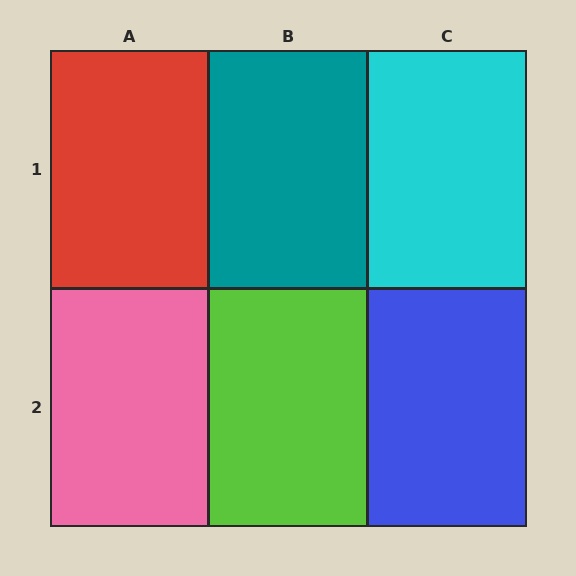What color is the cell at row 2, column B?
Lime.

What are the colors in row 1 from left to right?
Red, teal, cyan.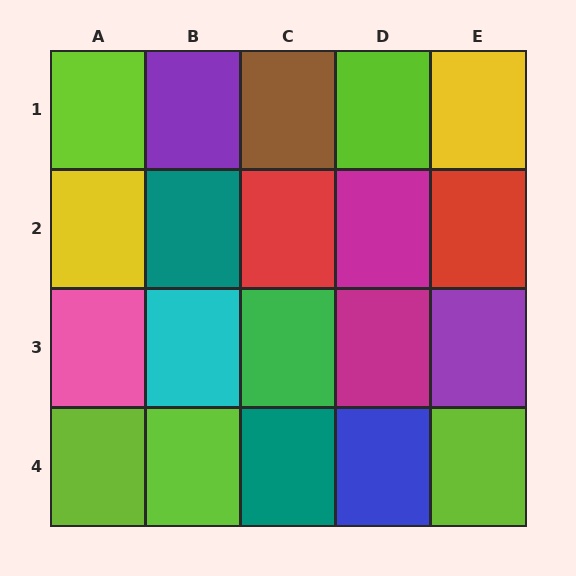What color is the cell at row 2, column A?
Yellow.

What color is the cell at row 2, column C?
Red.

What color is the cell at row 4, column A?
Lime.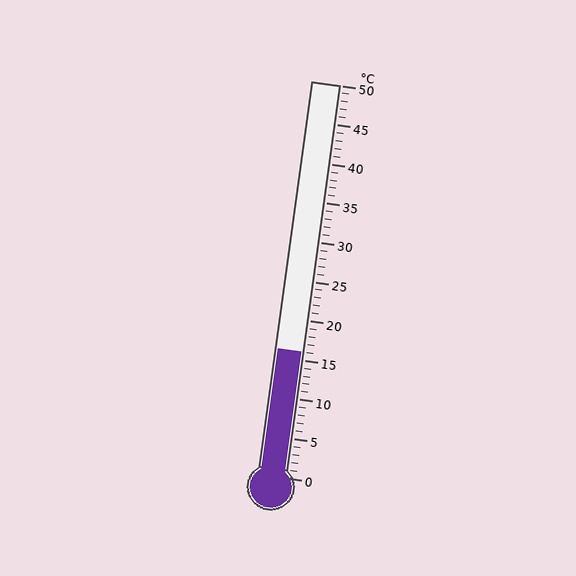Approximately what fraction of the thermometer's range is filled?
The thermometer is filled to approximately 30% of its range.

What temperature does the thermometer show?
The thermometer shows approximately 16°C.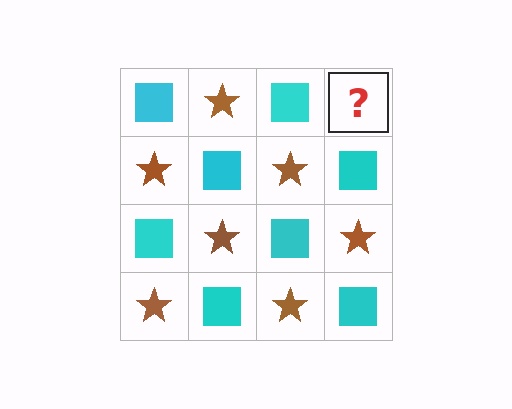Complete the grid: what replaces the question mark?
The question mark should be replaced with a brown star.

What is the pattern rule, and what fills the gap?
The rule is that it alternates cyan square and brown star in a checkerboard pattern. The gap should be filled with a brown star.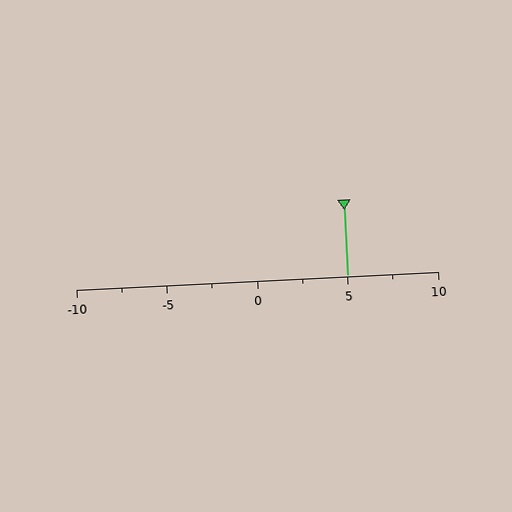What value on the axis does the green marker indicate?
The marker indicates approximately 5.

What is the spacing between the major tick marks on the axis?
The major ticks are spaced 5 apart.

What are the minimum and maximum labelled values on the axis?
The axis runs from -10 to 10.